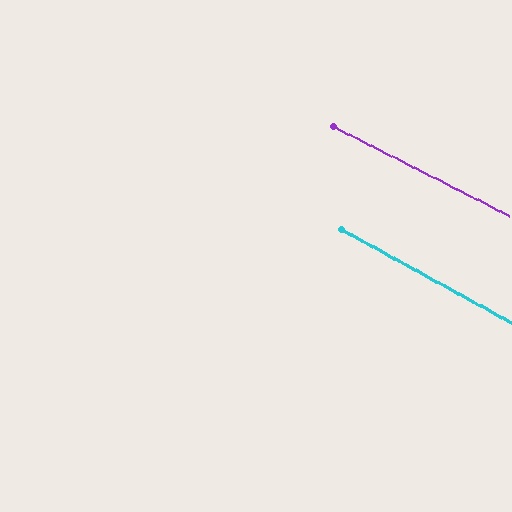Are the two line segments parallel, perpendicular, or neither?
Parallel — their directions differ by only 1.7°.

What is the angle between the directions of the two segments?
Approximately 2 degrees.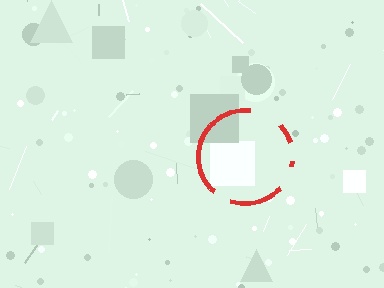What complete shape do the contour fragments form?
The contour fragments form a circle.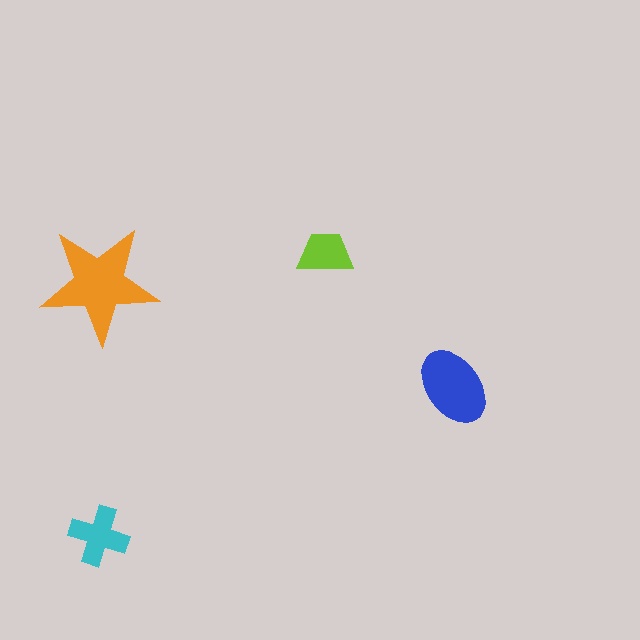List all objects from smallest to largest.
The lime trapezoid, the cyan cross, the blue ellipse, the orange star.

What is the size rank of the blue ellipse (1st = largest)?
2nd.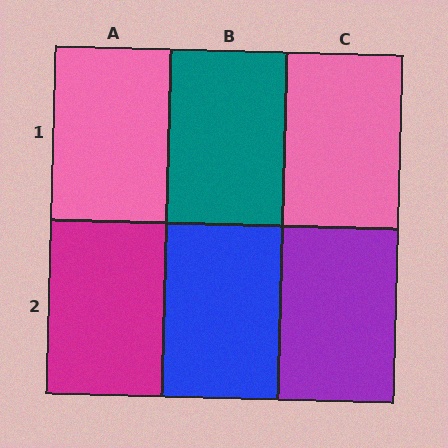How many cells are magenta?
1 cell is magenta.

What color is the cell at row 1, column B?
Teal.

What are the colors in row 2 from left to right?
Magenta, blue, purple.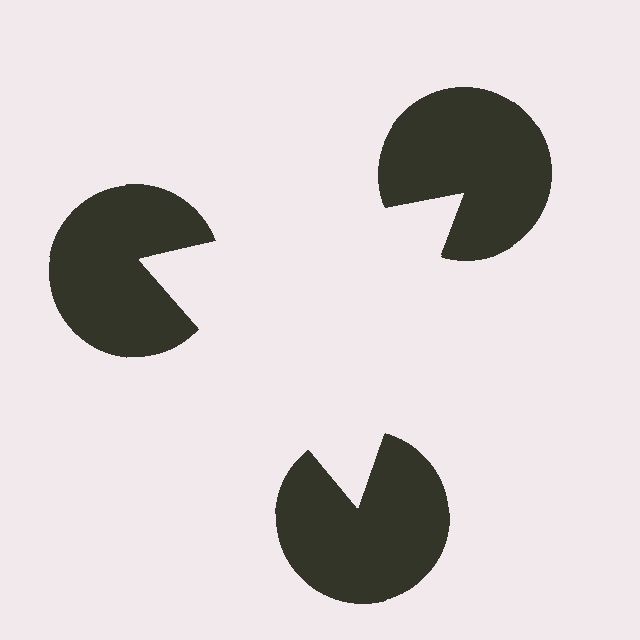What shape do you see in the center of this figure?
An illusory triangle — its edges are inferred from the aligned wedge cuts in the pac-man discs, not physically drawn.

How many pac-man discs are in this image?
There are 3 — one at each vertex of the illusory triangle.